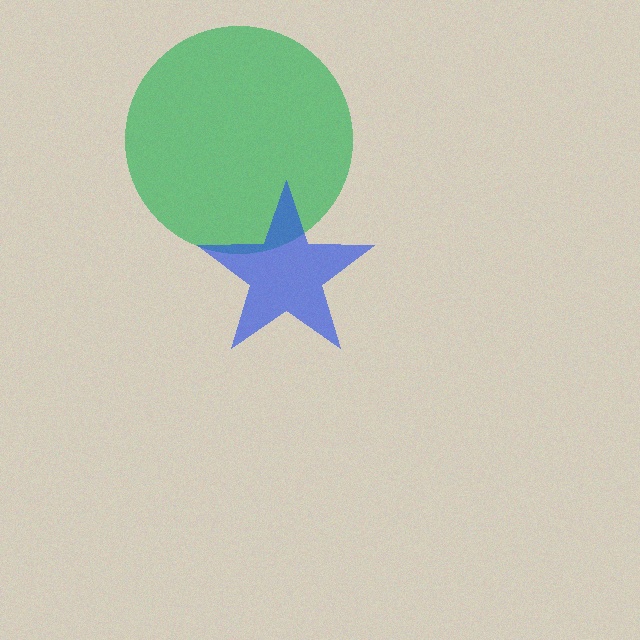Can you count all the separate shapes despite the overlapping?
Yes, there are 2 separate shapes.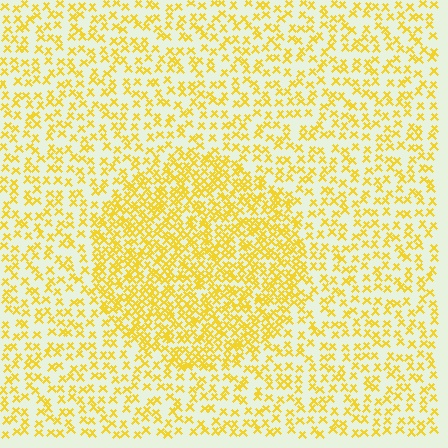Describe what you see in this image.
The image contains small yellow elements arranged at two different densities. A circle-shaped region is visible where the elements are more densely packed than the surrounding area.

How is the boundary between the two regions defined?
The boundary is defined by a change in element density (approximately 2.0x ratio). All elements are the same color, size, and shape.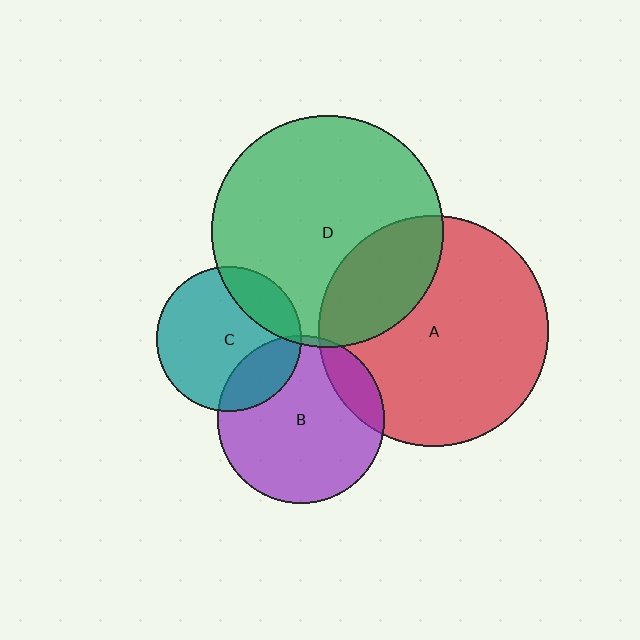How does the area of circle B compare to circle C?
Approximately 1.3 times.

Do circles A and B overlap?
Yes.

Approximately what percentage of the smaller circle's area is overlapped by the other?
Approximately 15%.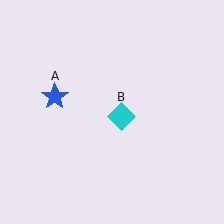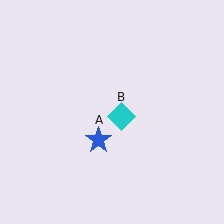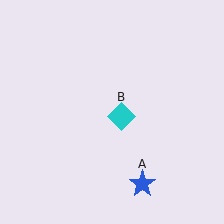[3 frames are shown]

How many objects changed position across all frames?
1 object changed position: blue star (object A).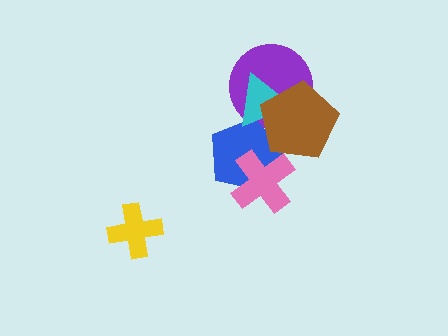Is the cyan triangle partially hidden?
Yes, it is partially covered by another shape.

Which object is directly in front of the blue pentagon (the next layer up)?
The cyan triangle is directly in front of the blue pentagon.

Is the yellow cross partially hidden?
No, no other shape covers it.